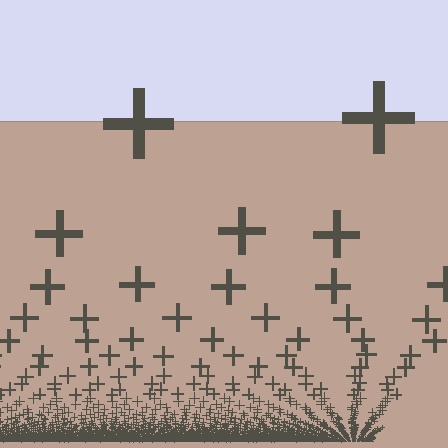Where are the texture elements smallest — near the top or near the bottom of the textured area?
Near the bottom.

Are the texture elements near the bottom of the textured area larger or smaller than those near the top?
Smaller. The gradient is inverted — elements near the bottom are smaller and denser.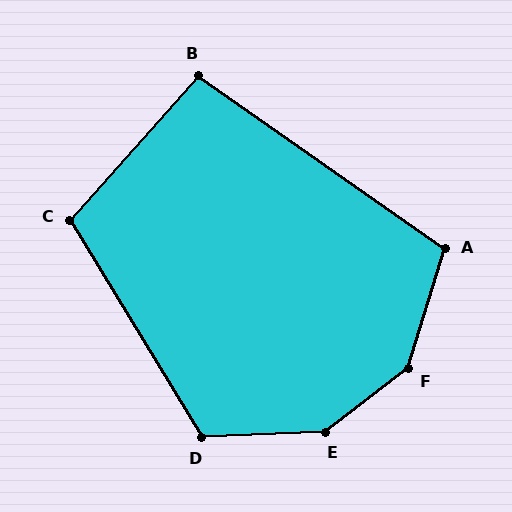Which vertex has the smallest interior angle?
B, at approximately 96 degrees.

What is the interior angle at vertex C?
Approximately 107 degrees (obtuse).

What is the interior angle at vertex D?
Approximately 119 degrees (obtuse).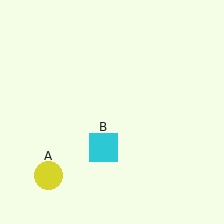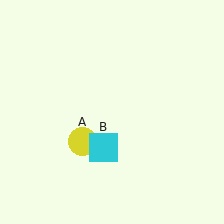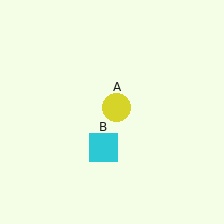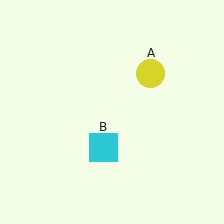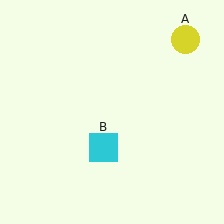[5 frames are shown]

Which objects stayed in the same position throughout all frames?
Cyan square (object B) remained stationary.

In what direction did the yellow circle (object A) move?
The yellow circle (object A) moved up and to the right.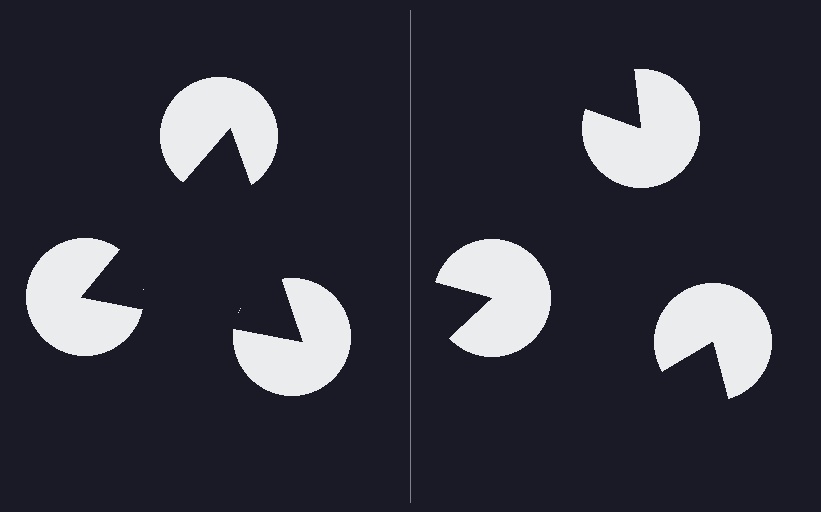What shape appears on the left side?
An illusory triangle.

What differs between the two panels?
The pac-man discs are positioned identically on both sides; only the wedge orientations differ. On the left they align to a triangle; on the right they are misaligned.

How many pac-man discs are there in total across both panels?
6 — 3 on each side.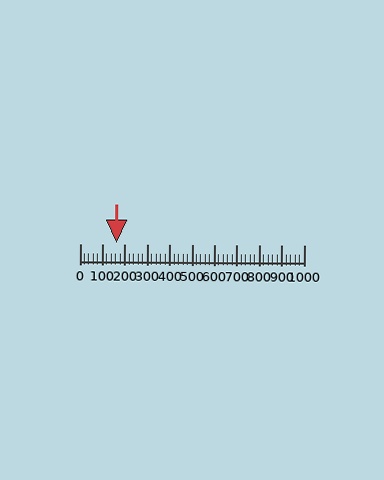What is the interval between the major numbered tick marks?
The major tick marks are spaced 100 units apart.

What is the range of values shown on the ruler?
The ruler shows values from 0 to 1000.